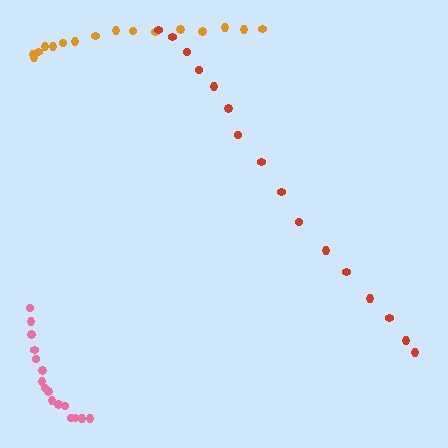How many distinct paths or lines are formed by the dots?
There are 3 distinct paths.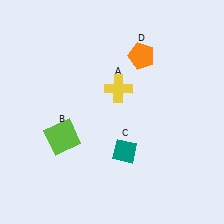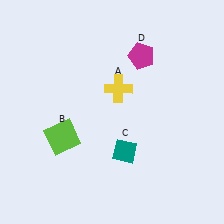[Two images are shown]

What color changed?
The pentagon (D) changed from orange in Image 1 to magenta in Image 2.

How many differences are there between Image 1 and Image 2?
There is 1 difference between the two images.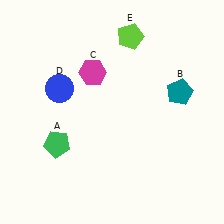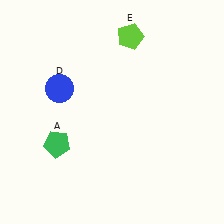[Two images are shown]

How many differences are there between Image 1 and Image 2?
There are 2 differences between the two images.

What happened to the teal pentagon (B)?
The teal pentagon (B) was removed in Image 2. It was in the top-right area of Image 1.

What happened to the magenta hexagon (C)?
The magenta hexagon (C) was removed in Image 2. It was in the top-left area of Image 1.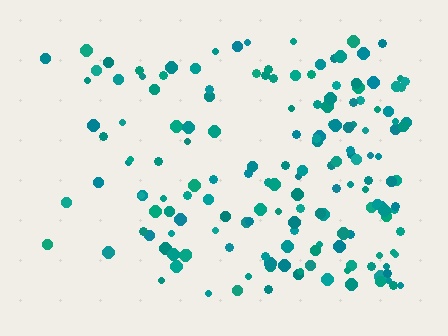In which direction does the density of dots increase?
From left to right, with the right side densest.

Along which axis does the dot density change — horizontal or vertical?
Horizontal.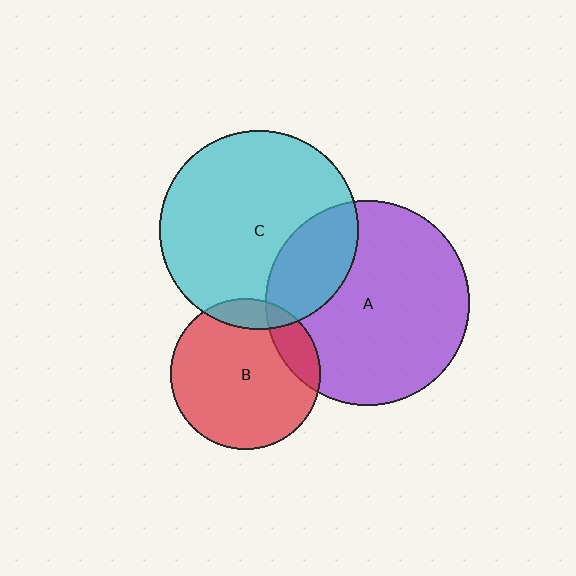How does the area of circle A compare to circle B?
Approximately 1.9 times.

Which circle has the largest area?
Circle A (purple).